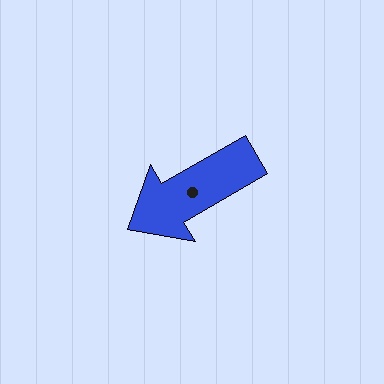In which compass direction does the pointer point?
Southwest.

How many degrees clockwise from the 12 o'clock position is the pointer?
Approximately 240 degrees.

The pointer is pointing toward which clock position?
Roughly 8 o'clock.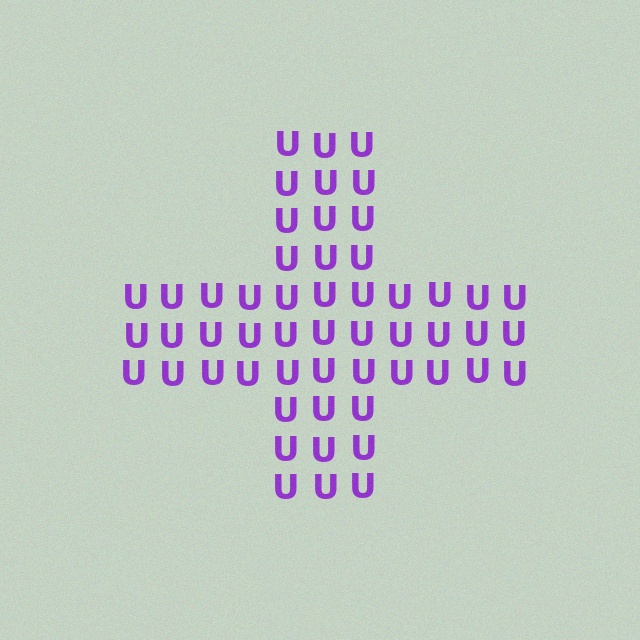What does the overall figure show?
The overall figure shows a cross.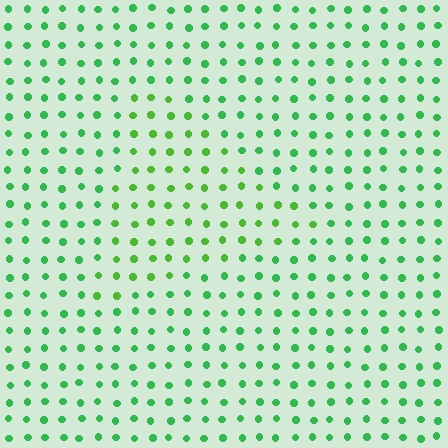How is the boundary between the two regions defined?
The boundary is defined purely by a slight shift in hue (about 25 degrees). Spacing, size, and orientation are identical on both sides.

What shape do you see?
I see a triangle.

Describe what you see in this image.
The image is filled with small green elements in a uniform arrangement. A triangle-shaped region is visible where the elements are tinted to a slightly different hue, forming a subtle color boundary.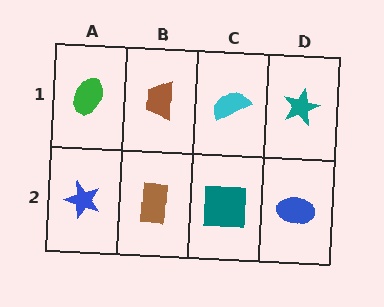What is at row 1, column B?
A brown trapezoid.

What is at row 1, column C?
A cyan semicircle.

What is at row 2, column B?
A brown rectangle.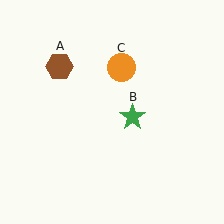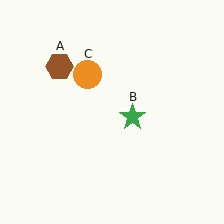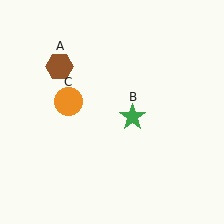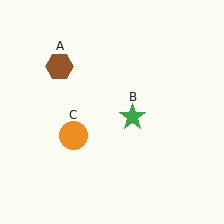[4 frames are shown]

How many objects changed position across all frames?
1 object changed position: orange circle (object C).